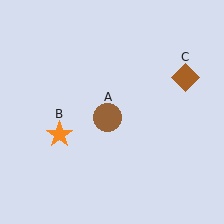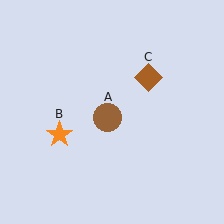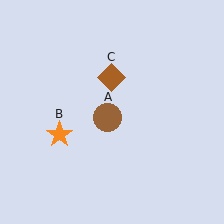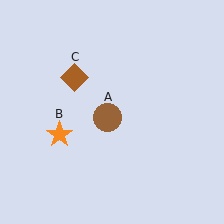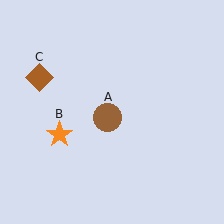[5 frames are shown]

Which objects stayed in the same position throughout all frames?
Brown circle (object A) and orange star (object B) remained stationary.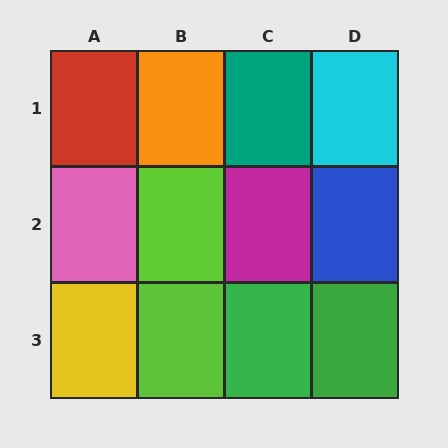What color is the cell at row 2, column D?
Blue.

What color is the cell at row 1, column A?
Red.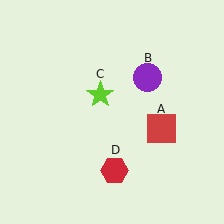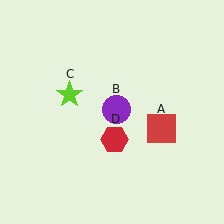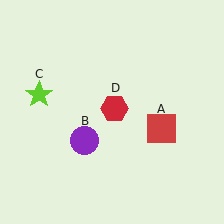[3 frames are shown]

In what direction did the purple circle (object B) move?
The purple circle (object B) moved down and to the left.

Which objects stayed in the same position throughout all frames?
Red square (object A) remained stationary.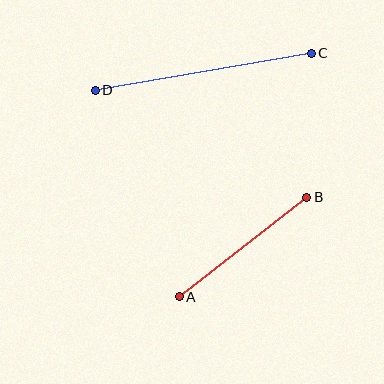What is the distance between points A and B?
The distance is approximately 162 pixels.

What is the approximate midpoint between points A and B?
The midpoint is at approximately (243, 247) pixels.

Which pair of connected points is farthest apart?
Points C and D are farthest apart.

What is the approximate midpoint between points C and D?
The midpoint is at approximately (203, 72) pixels.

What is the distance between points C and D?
The distance is approximately 219 pixels.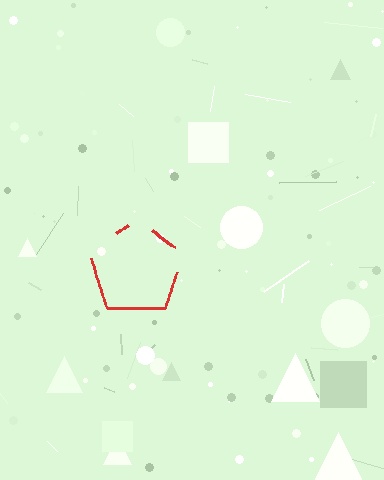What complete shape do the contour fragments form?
The contour fragments form a pentagon.